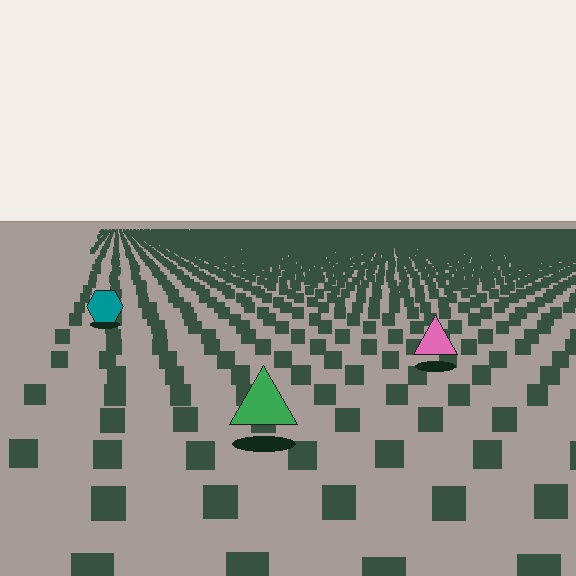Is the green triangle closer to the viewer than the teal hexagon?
Yes. The green triangle is closer — you can tell from the texture gradient: the ground texture is coarser near it.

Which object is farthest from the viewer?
The teal hexagon is farthest from the viewer. It appears smaller and the ground texture around it is denser.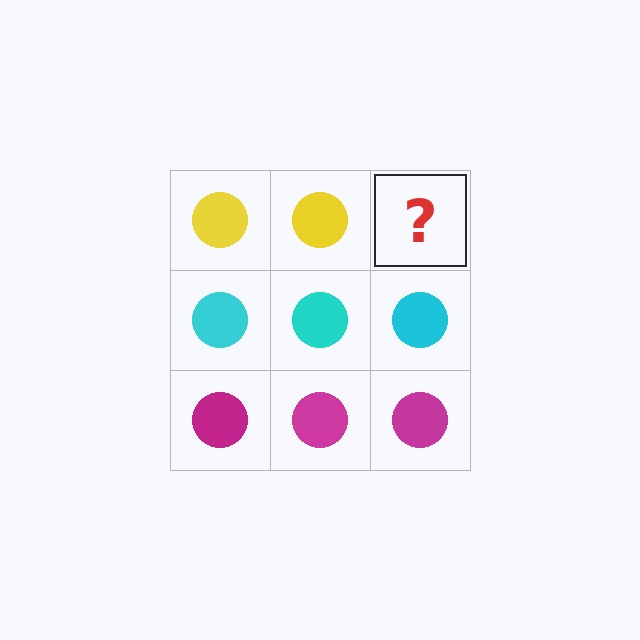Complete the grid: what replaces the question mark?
The question mark should be replaced with a yellow circle.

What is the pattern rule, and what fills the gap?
The rule is that each row has a consistent color. The gap should be filled with a yellow circle.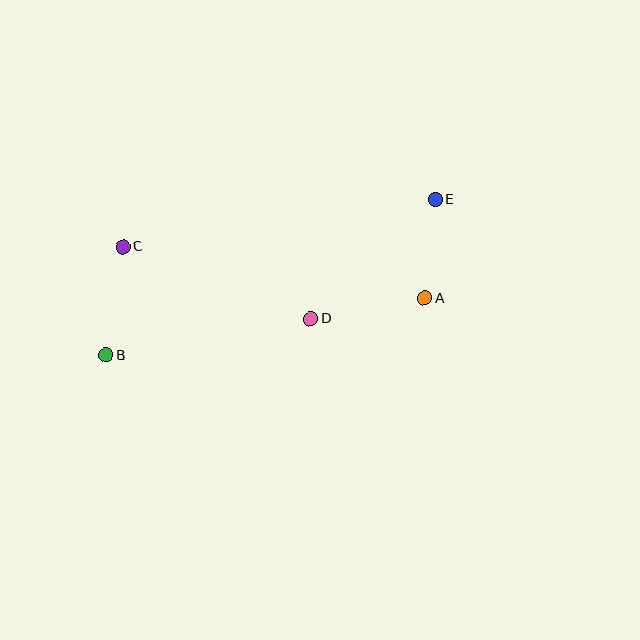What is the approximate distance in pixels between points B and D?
The distance between B and D is approximately 208 pixels.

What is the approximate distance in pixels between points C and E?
The distance between C and E is approximately 315 pixels.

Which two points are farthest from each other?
Points B and E are farthest from each other.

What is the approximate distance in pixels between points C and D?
The distance between C and D is approximately 201 pixels.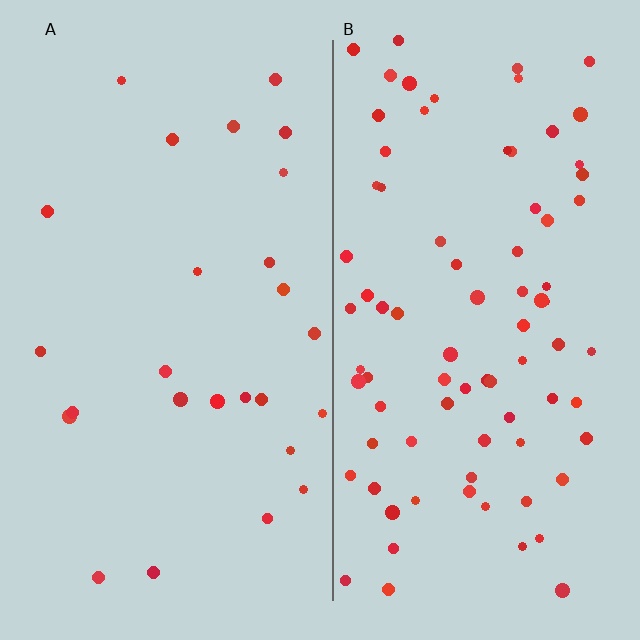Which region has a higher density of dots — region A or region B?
B (the right).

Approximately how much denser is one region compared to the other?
Approximately 3.2× — region B over region A.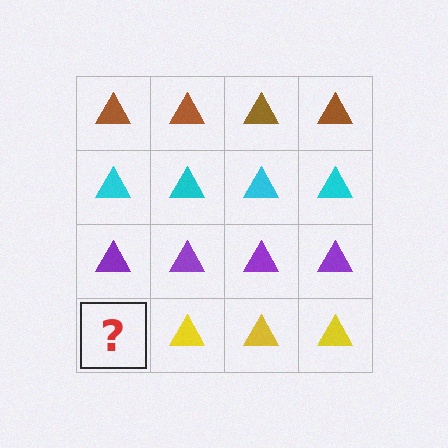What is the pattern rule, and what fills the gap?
The rule is that each row has a consistent color. The gap should be filled with a yellow triangle.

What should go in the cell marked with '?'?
The missing cell should contain a yellow triangle.